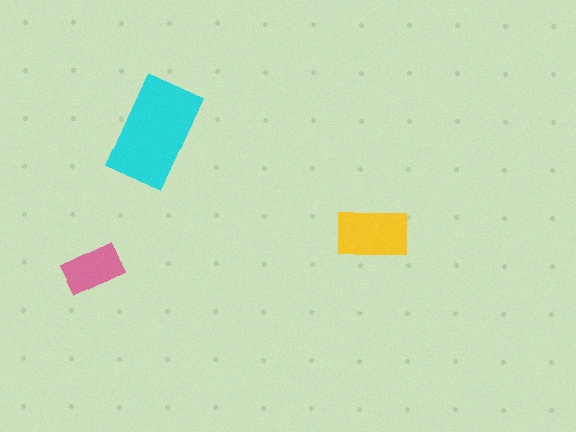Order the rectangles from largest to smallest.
the cyan one, the yellow one, the pink one.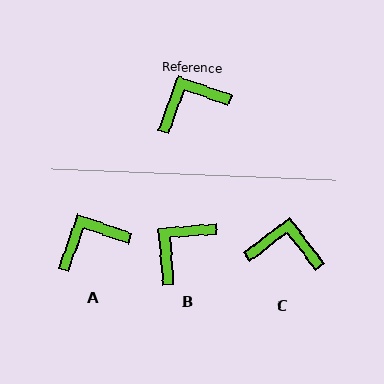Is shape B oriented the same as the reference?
No, it is off by about 24 degrees.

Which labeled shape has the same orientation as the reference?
A.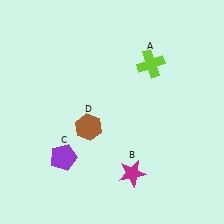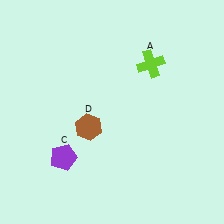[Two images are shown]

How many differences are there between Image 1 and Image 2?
There is 1 difference between the two images.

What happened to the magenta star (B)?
The magenta star (B) was removed in Image 2. It was in the bottom-right area of Image 1.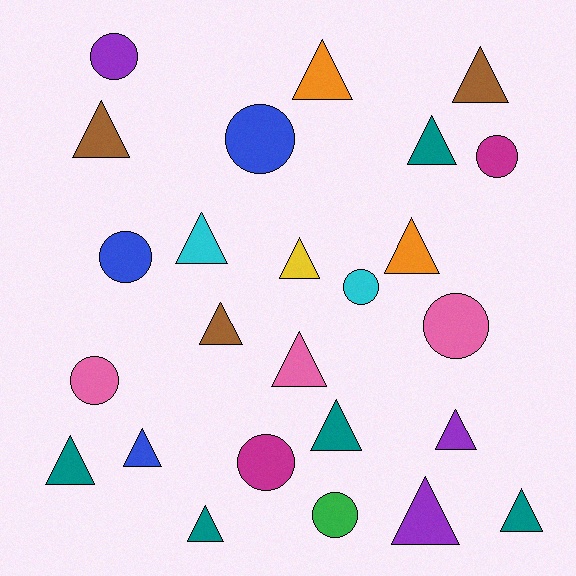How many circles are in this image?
There are 9 circles.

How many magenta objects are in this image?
There are 2 magenta objects.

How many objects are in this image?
There are 25 objects.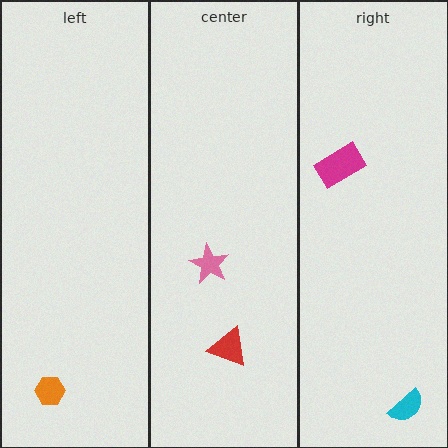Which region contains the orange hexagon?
The left region.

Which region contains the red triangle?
The center region.